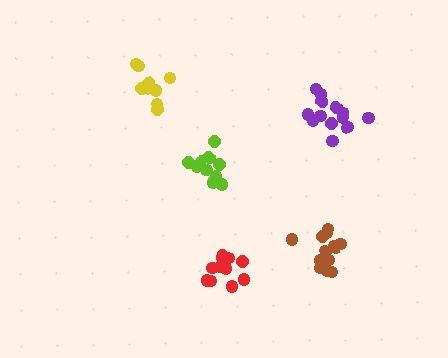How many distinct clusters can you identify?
There are 5 distinct clusters.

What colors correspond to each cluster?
The clusters are colored: lime, brown, red, purple, yellow.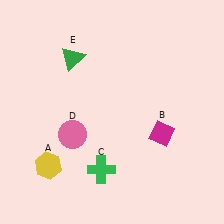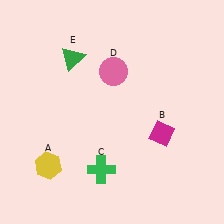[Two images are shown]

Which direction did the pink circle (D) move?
The pink circle (D) moved up.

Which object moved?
The pink circle (D) moved up.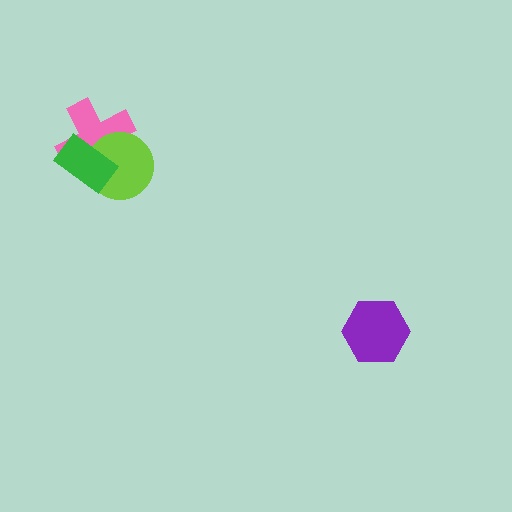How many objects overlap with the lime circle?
2 objects overlap with the lime circle.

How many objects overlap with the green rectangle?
2 objects overlap with the green rectangle.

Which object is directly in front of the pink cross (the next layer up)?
The lime circle is directly in front of the pink cross.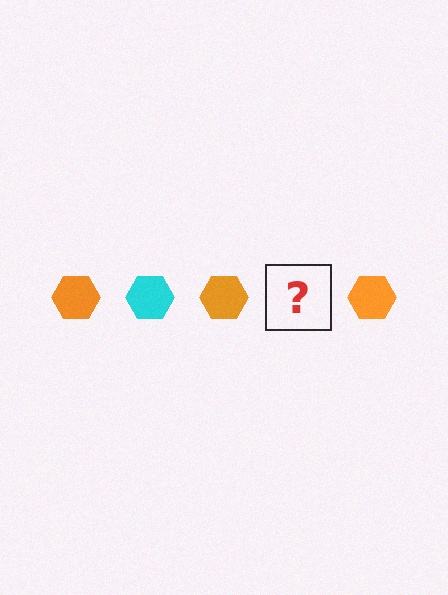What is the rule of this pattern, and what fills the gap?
The rule is that the pattern cycles through orange, cyan hexagons. The gap should be filled with a cyan hexagon.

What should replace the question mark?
The question mark should be replaced with a cyan hexagon.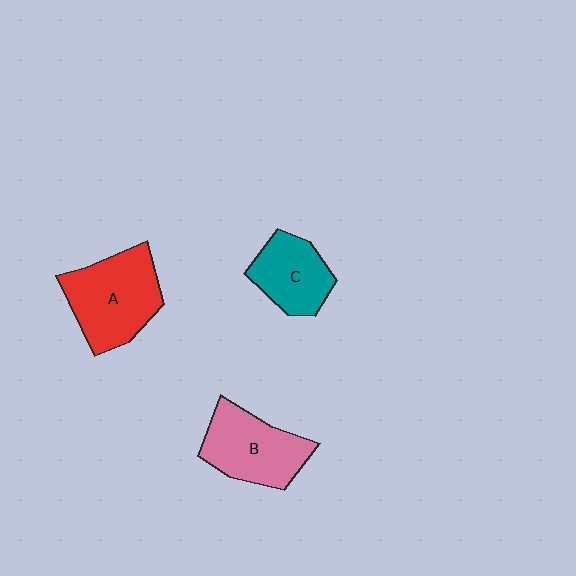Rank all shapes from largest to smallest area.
From largest to smallest: A (red), B (pink), C (teal).